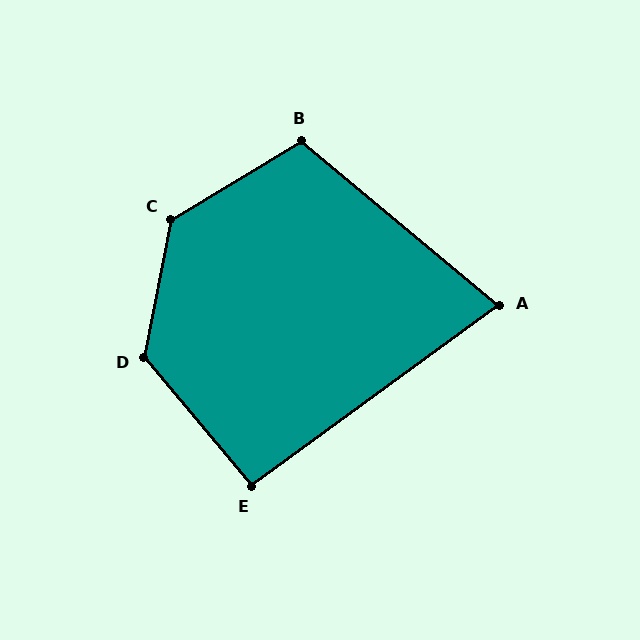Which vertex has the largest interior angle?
C, at approximately 132 degrees.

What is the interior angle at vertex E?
Approximately 94 degrees (approximately right).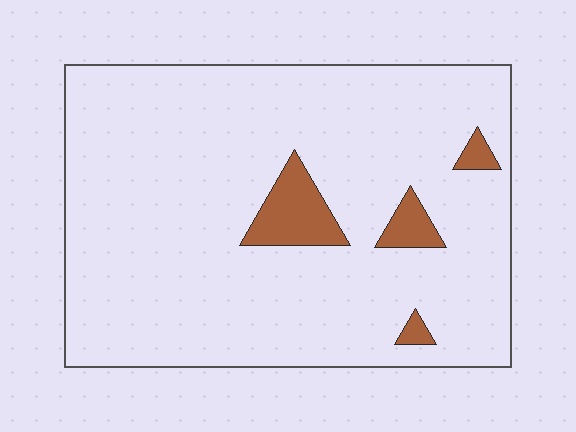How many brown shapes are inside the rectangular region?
4.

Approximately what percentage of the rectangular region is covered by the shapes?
Approximately 5%.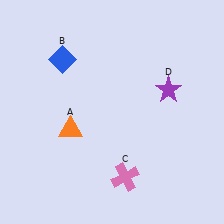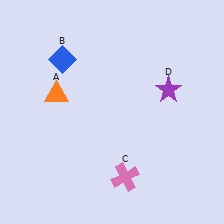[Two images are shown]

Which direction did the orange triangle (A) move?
The orange triangle (A) moved up.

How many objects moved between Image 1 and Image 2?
1 object moved between the two images.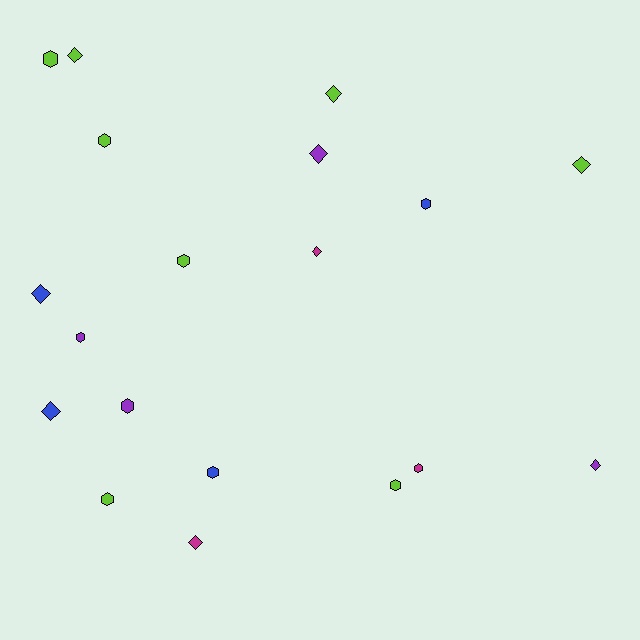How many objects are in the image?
There are 19 objects.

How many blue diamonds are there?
There are 2 blue diamonds.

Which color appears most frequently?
Lime, with 8 objects.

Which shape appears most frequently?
Hexagon, with 10 objects.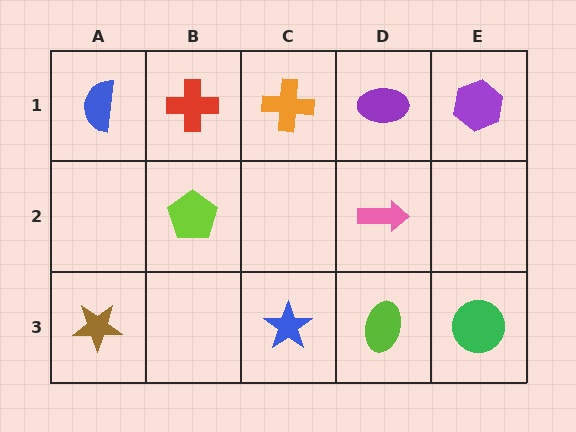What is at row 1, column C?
An orange cross.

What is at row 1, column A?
A blue semicircle.